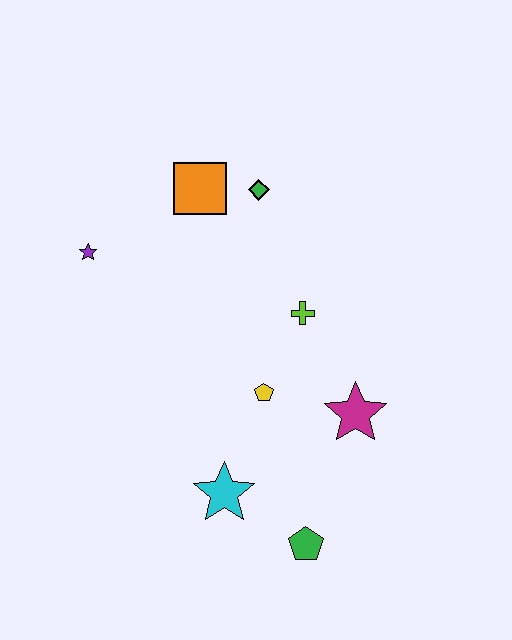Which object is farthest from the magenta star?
The purple star is farthest from the magenta star.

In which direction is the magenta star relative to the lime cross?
The magenta star is below the lime cross.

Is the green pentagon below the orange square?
Yes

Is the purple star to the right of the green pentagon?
No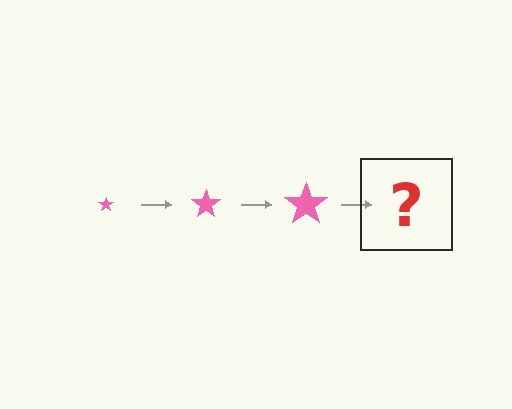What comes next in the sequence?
The next element should be a pink star, larger than the previous one.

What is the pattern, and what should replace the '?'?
The pattern is that the star gets progressively larger each step. The '?' should be a pink star, larger than the previous one.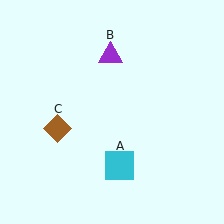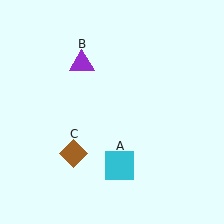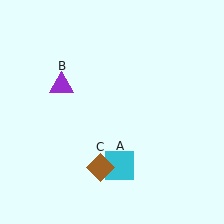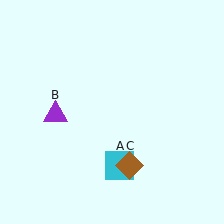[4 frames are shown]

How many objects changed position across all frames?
2 objects changed position: purple triangle (object B), brown diamond (object C).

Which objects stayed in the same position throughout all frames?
Cyan square (object A) remained stationary.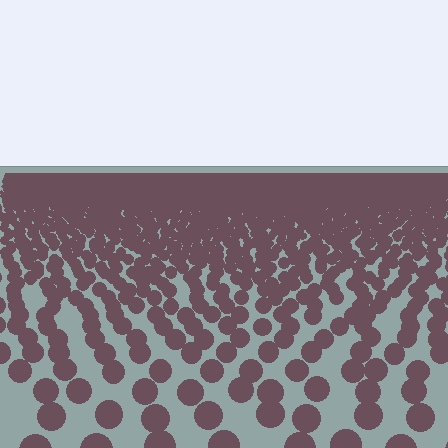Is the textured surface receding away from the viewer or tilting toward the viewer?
The surface is receding away from the viewer. Texture elements get smaller and denser toward the top.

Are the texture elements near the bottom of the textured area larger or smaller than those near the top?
Larger. Near the bottom, elements are closer to the viewer and appear at a bigger on-screen size.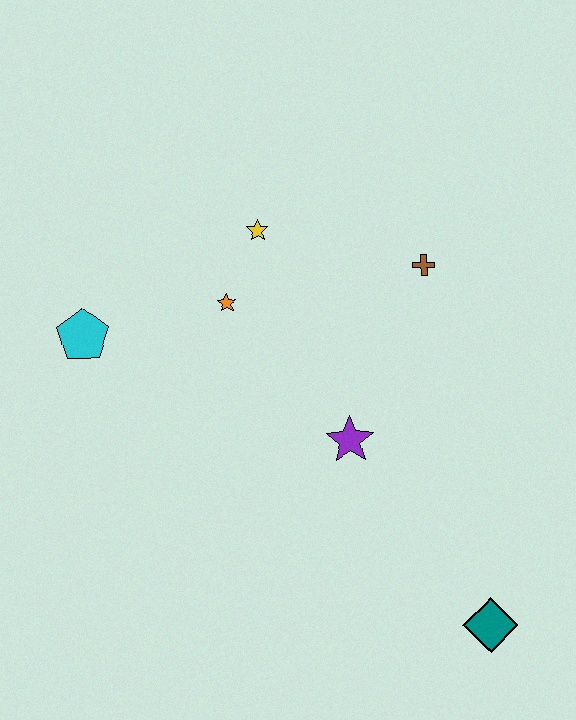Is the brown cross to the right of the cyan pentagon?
Yes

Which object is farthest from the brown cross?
The teal diamond is farthest from the brown cross.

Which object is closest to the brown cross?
The yellow star is closest to the brown cross.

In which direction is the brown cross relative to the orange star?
The brown cross is to the right of the orange star.